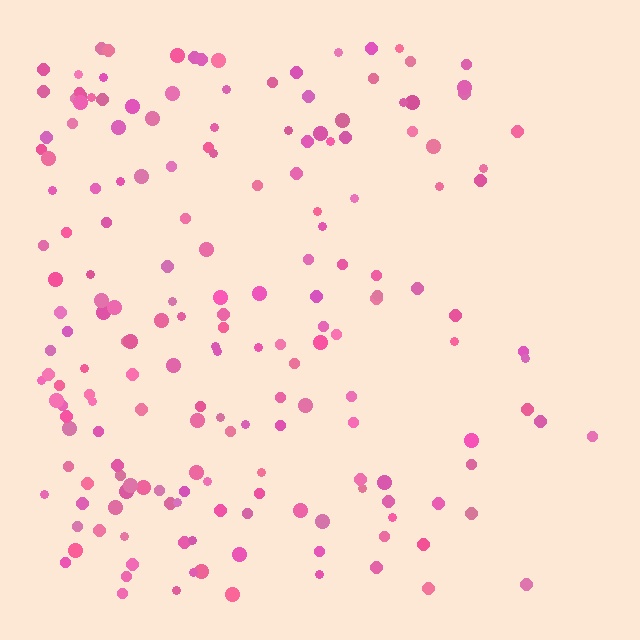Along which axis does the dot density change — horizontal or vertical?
Horizontal.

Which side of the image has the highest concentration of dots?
The left.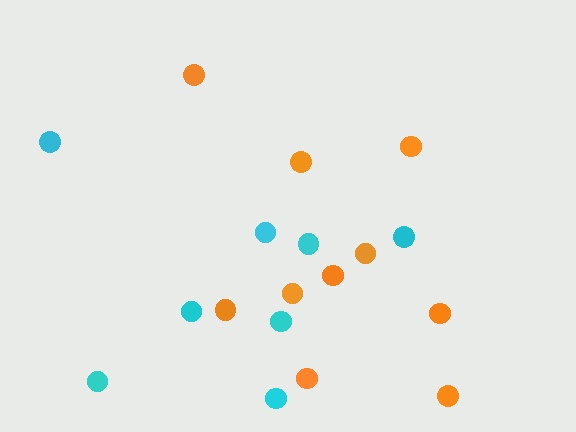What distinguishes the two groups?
There are 2 groups: one group of cyan circles (8) and one group of orange circles (10).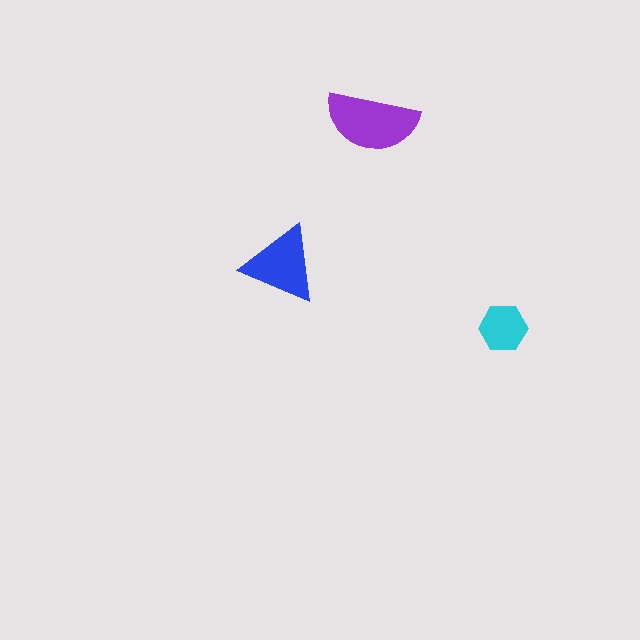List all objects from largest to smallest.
The purple semicircle, the blue triangle, the cyan hexagon.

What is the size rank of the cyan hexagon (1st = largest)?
3rd.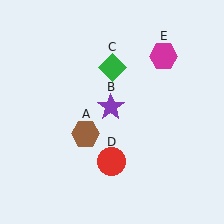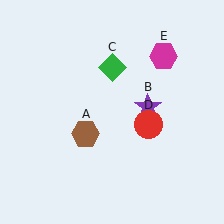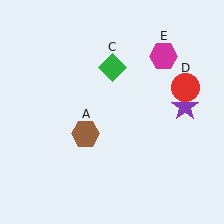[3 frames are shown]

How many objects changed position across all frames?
2 objects changed position: purple star (object B), red circle (object D).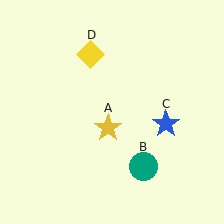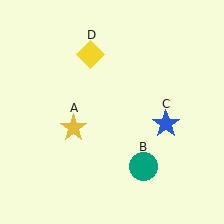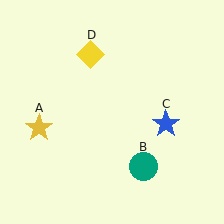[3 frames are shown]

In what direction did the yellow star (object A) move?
The yellow star (object A) moved left.